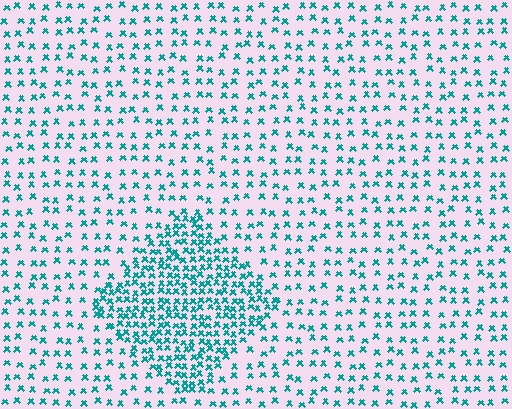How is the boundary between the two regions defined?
The boundary is defined by a change in element density (approximately 2.4x ratio). All elements are the same color, size, and shape.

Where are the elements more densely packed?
The elements are more densely packed inside the diamond boundary.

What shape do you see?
I see a diamond.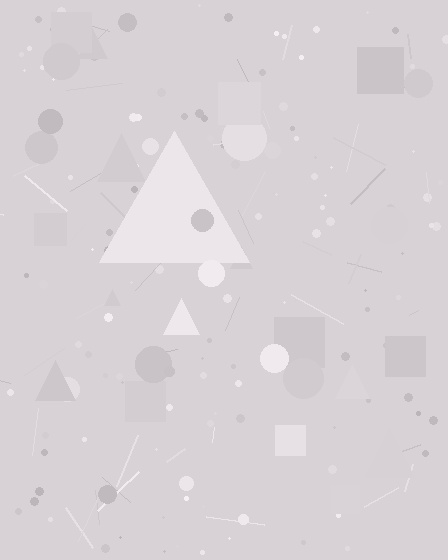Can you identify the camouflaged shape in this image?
The camouflaged shape is a triangle.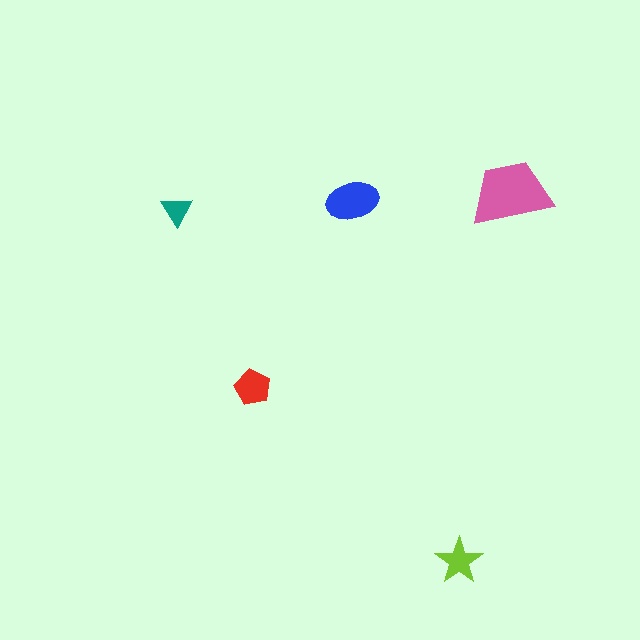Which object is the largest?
The pink trapezoid.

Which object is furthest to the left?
The teal triangle is leftmost.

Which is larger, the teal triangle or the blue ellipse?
The blue ellipse.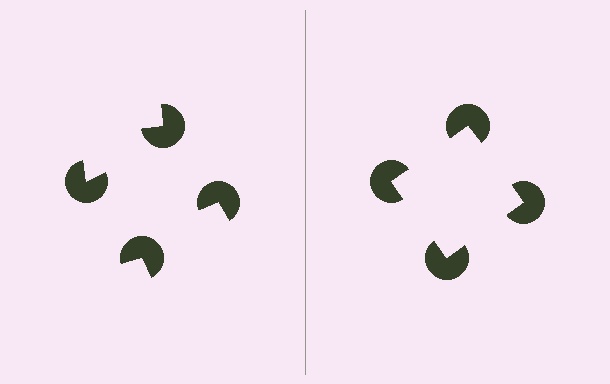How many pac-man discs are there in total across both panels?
8 — 4 on each side.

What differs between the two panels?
The pac-man discs are positioned identically on both sides; only the wedge orientations differ. On the right they align to a square; on the left they are misaligned.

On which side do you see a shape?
An illusory square appears on the right side. On the left side the wedge cuts are rotated, so no coherent shape forms.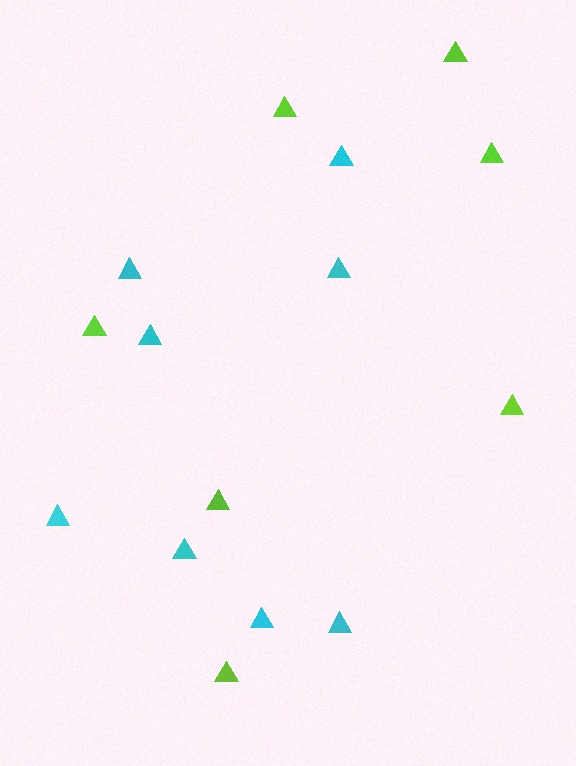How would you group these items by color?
There are 2 groups: one group of lime triangles (7) and one group of cyan triangles (8).